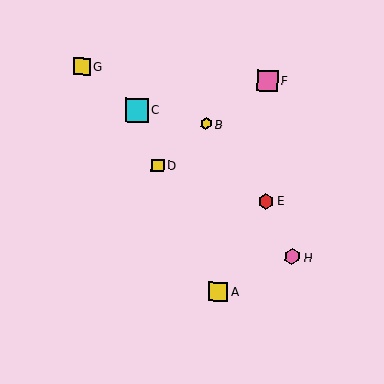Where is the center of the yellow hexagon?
The center of the yellow hexagon is at (206, 124).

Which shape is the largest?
The cyan square (labeled C) is the largest.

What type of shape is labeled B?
Shape B is a yellow hexagon.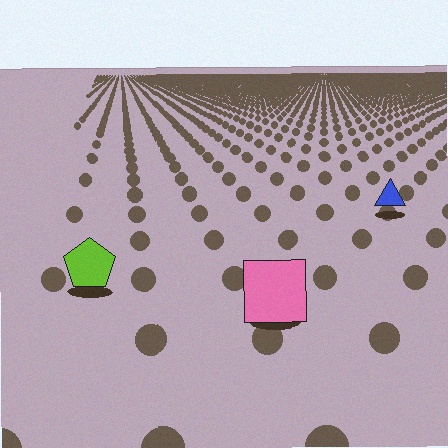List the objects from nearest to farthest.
From nearest to farthest: the pink square, the lime pentagon, the blue triangle.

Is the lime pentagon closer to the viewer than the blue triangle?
Yes. The lime pentagon is closer — you can tell from the texture gradient: the ground texture is coarser near it.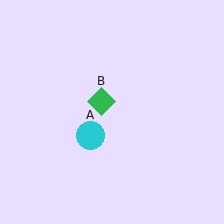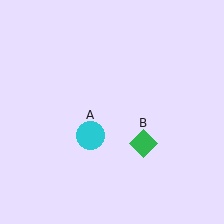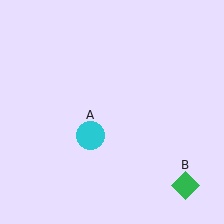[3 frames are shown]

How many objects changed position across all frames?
1 object changed position: green diamond (object B).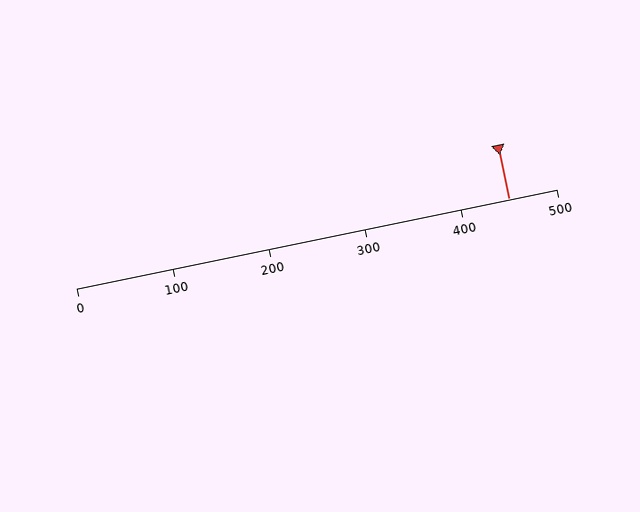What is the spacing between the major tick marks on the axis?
The major ticks are spaced 100 apart.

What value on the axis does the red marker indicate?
The marker indicates approximately 450.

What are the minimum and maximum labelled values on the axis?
The axis runs from 0 to 500.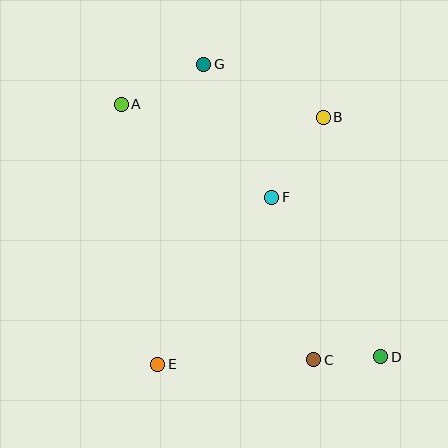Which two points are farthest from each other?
Points A and D are farthest from each other.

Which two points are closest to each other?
Points C and D are closest to each other.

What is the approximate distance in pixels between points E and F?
The distance between E and F is approximately 202 pixels.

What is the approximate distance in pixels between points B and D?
The distance between B and D is approximately 246 pixels.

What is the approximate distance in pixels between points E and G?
The distance between E and G is approximately 304 pixels.